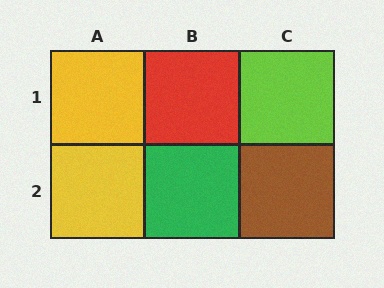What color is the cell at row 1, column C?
Lime.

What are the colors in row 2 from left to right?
Yellow, green, brown.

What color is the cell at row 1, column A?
Yellow.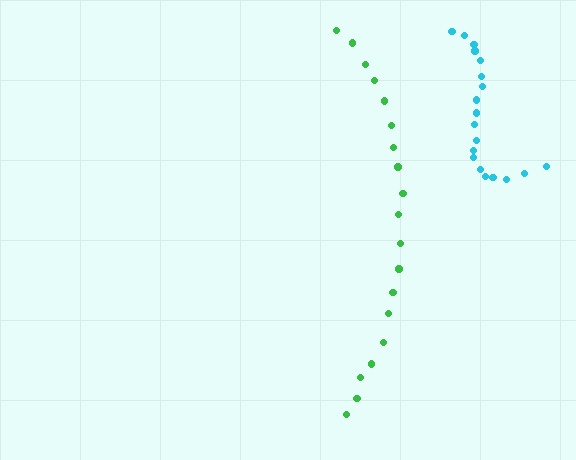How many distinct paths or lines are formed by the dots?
There are 2 distinct paths.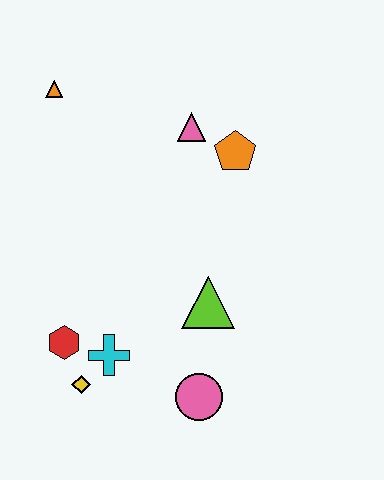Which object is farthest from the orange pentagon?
The yellow diamond is farthest from the orange pentagon.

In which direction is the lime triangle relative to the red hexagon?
The lime triangle is to the right of the red hexagon.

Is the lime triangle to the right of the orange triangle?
Yes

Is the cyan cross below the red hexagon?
Yes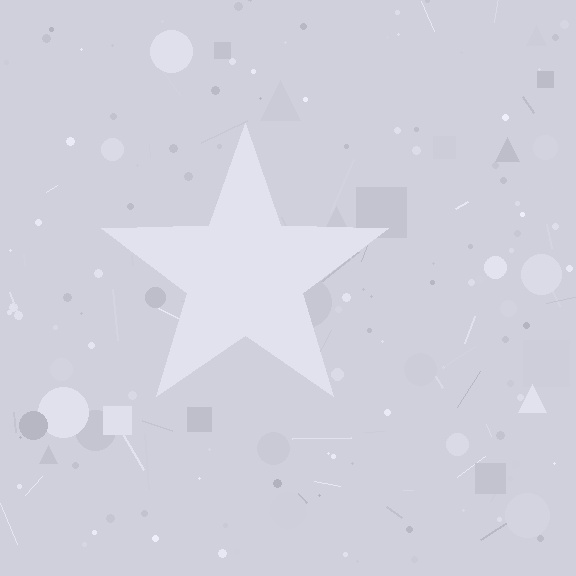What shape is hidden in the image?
A star is hidden in the image.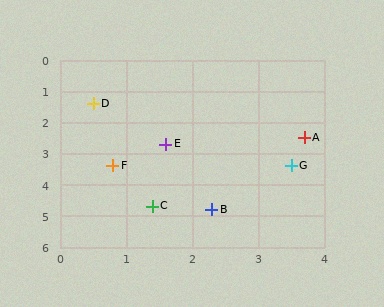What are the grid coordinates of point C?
Point C is at approximately (1.4, 4.7).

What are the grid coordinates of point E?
Point E is at approximately (1.6, 2.7).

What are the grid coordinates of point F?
Point F is at approximately (0.8, 3.4).